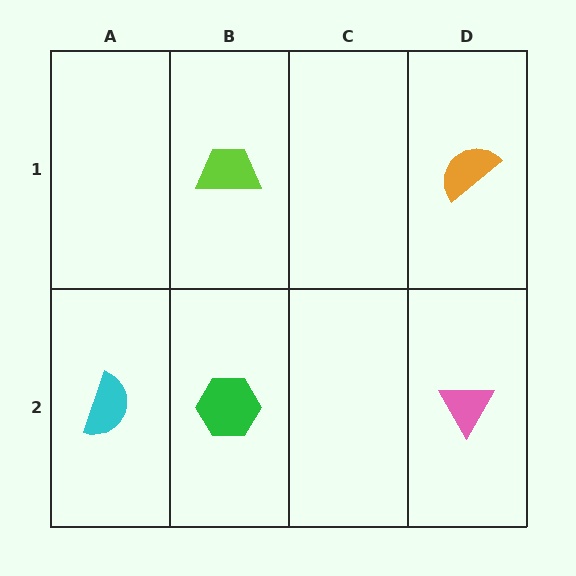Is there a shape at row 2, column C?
No, that cell is empty.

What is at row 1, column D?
An orange semicircle.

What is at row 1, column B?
A lime trapezoid.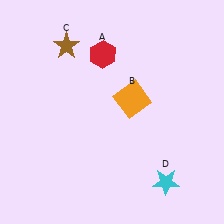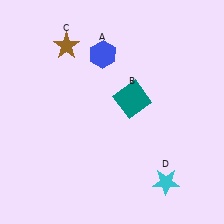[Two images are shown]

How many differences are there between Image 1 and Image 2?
There are 2 differences between the two images.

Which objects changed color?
A changed from red to blue. B changed from orange to teal.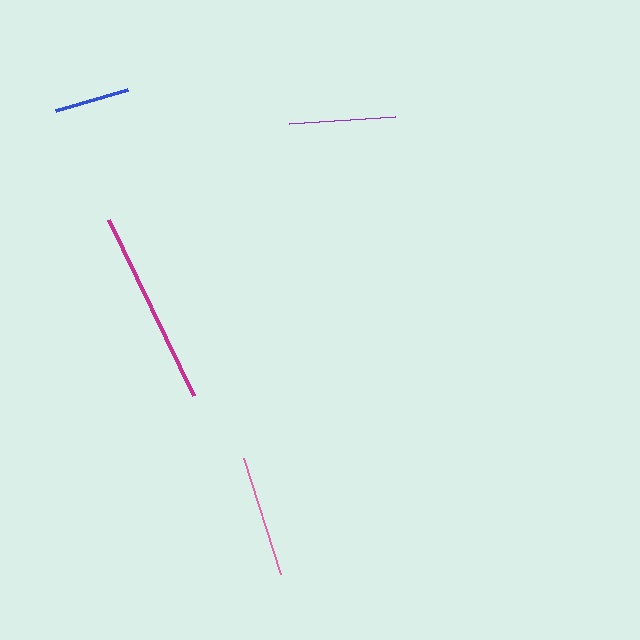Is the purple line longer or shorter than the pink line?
The pink line is longer than the purple line.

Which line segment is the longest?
The magenta line is the longest at approximately 195 pixels.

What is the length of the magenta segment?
The magenta segment is approximately 195 pixels long.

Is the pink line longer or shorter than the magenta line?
The magenta line is longer than the pink line.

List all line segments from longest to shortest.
From longest to shortest: magenta, pink, purple, blue.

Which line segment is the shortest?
The blue line is the shortest at approximately 75 pixels.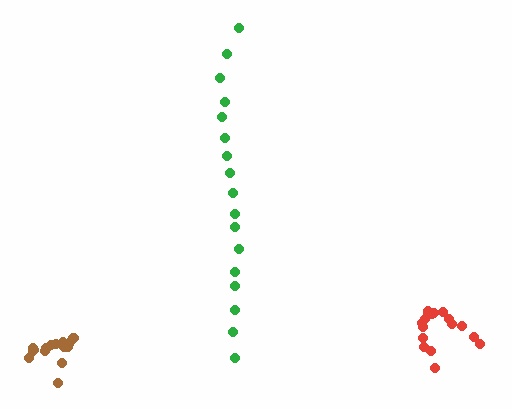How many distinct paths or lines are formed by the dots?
There are 3 distinct paths.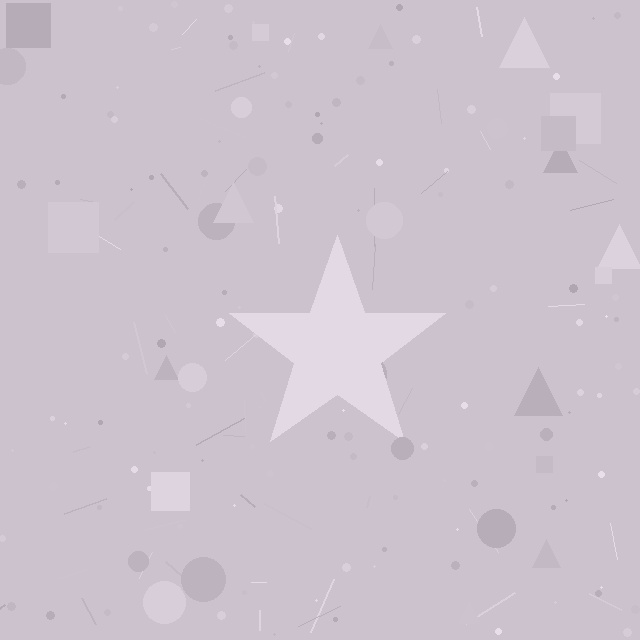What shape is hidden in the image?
A star is hidden in the image.